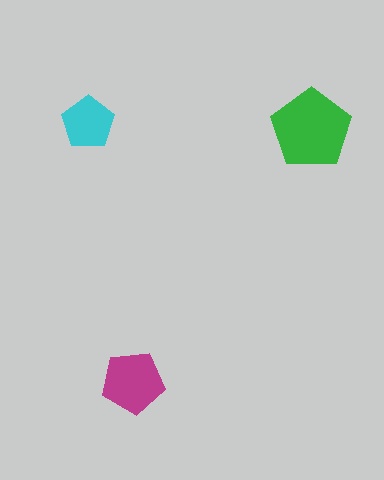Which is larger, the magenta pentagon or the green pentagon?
The green one.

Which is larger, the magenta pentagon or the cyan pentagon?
The magenta one.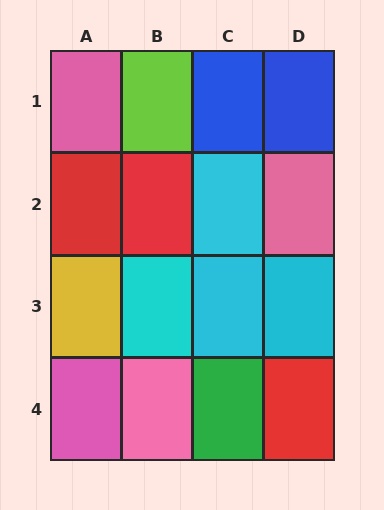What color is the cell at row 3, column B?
Cyan.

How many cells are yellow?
1 cell is yellow.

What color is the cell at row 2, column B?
Red.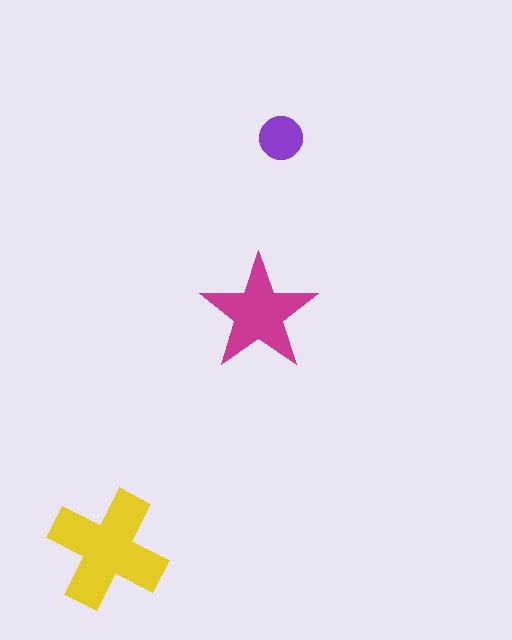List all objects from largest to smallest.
The yellow cross, the magenta star, the purple circle.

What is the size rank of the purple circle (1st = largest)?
3rd.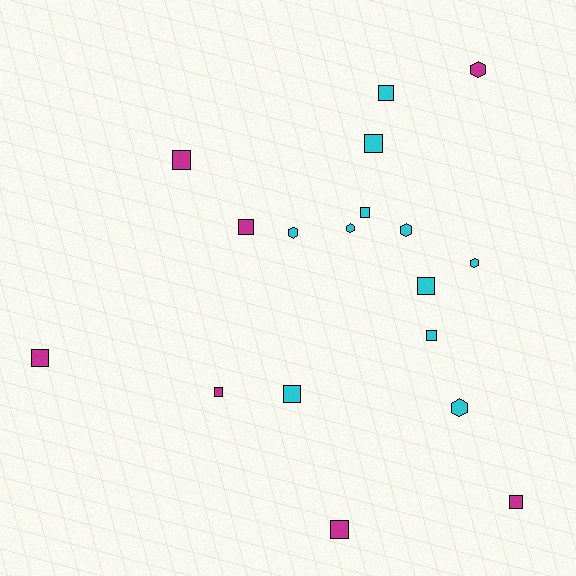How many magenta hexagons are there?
There is 1 magenta hexagon.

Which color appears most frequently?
Cyan, with 11 objects.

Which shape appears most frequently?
Square, with 12 objects.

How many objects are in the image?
There are 18 objects.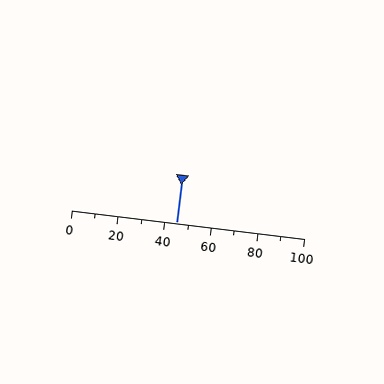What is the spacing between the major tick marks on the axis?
The major ticks are spaced 20 apart.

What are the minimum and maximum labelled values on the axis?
The axis runs from 0 to 100.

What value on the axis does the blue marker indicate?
The marker indicates approximately 45.